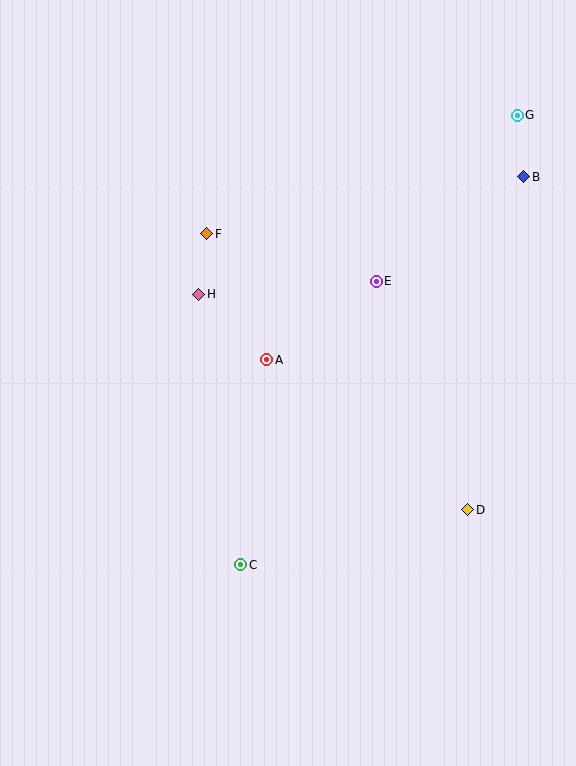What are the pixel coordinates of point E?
Point E is at (376, 281).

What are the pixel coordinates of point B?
Point B is at (524, 177).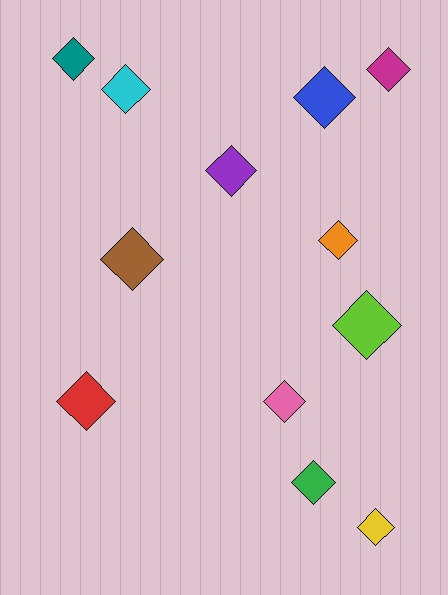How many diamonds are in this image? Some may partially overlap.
There are 12 diamonds.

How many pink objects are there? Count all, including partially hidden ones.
There is 1 pink object.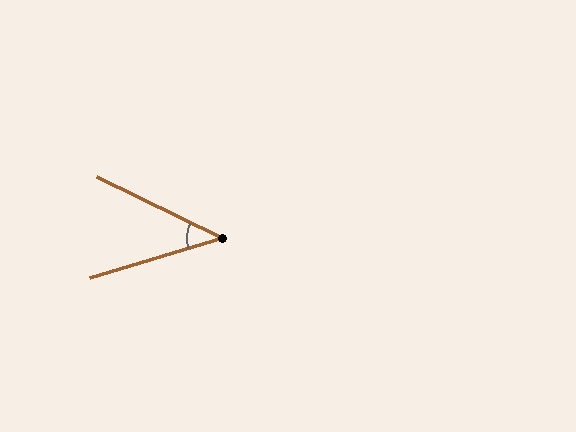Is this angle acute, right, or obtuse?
It is acute.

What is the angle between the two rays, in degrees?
Approximately 43 degrees.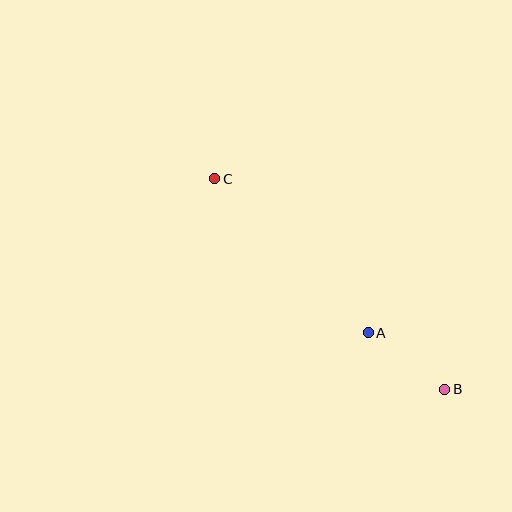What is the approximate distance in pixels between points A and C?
The distance between A and C is approximately 218 pixels.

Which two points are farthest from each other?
Points B and C are farthest from each other.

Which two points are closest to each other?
Points A and B are closest to each other.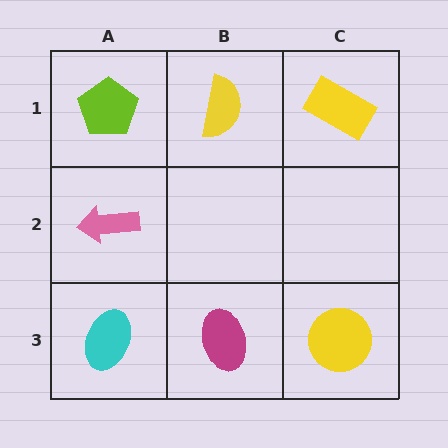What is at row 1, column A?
A lime pentagon.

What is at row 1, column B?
A yellow semicircle.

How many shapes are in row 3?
3 shapes.